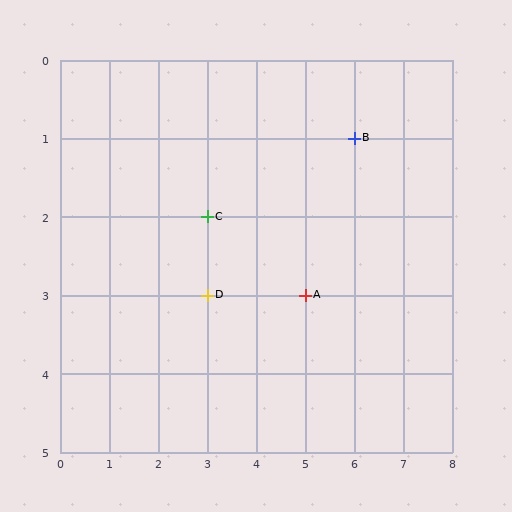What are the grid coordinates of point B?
Point B is at grid coordinates (6, 1).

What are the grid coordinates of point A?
Point A is at grid coordinates (5, 3).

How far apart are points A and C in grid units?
Points A and C are 2 columns and 1 row apart (about 2.2 grid units diagonally).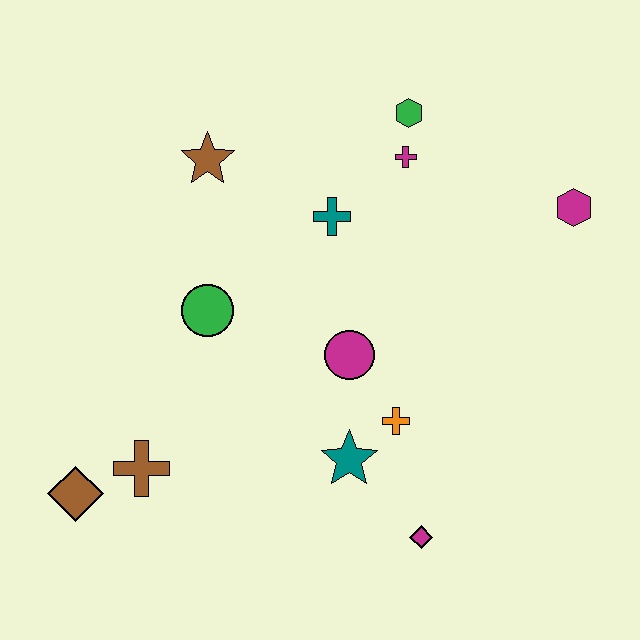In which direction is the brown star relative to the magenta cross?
The brown star is to the left of the magenta cross.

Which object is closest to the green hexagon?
The magenta cross is closest to the green hexagon.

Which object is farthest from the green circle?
The magenta hexagon is farthest from the green circle.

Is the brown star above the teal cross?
Yes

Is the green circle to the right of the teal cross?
No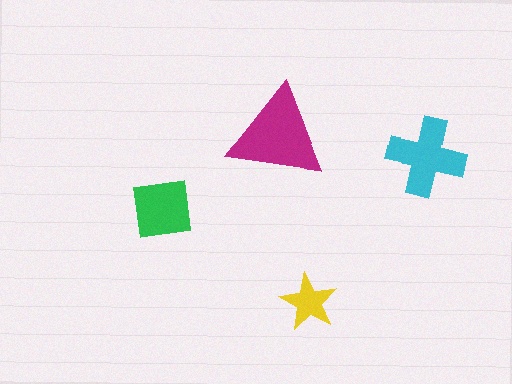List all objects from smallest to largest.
The yellow star, the green square, the cyan cross, the magenta triangle.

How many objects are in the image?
There are 4 objects in the image.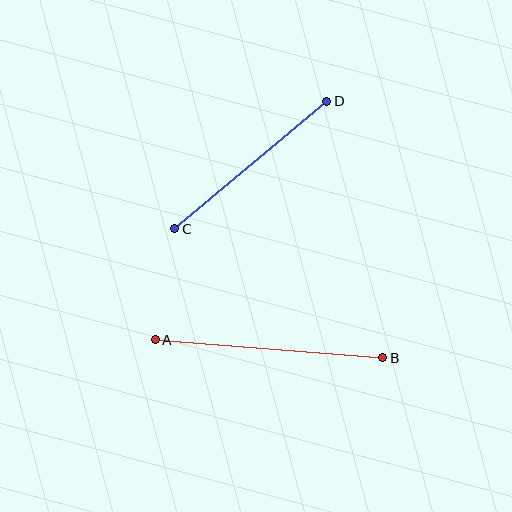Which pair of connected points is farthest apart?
Points A and B are farthest apart.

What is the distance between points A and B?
The distance is approximately 228 pixels.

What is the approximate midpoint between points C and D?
The midpoint is at approximately (251, 165) pixels.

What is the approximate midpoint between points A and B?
The midpoint is at approximately (269, 349) pixels.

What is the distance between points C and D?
The distance is approximately 198 pixels.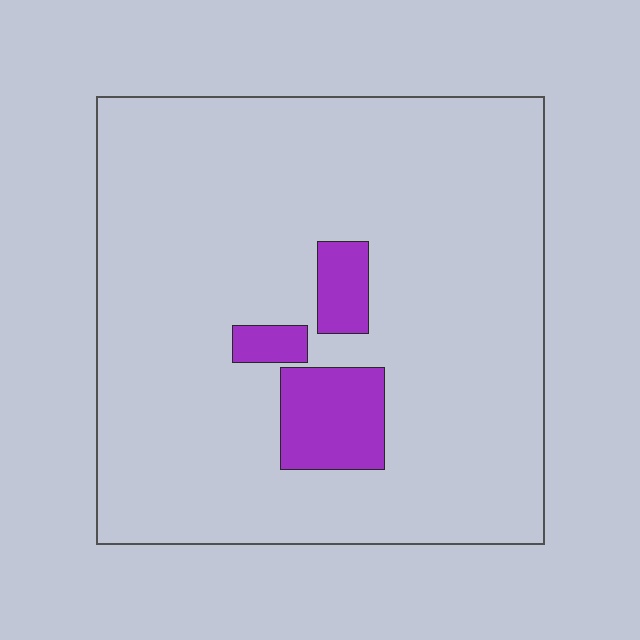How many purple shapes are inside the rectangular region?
3.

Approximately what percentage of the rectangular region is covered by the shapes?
Approximately 10%.